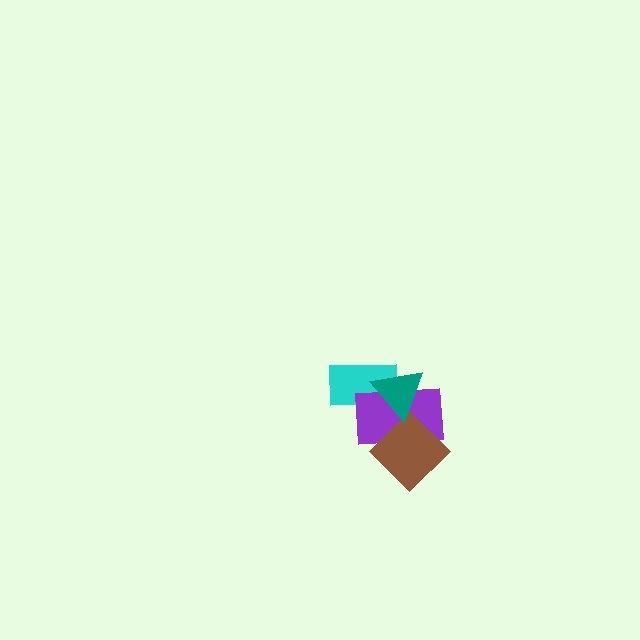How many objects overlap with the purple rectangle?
3 objects overlap with the purple rectangle.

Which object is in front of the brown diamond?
The teal triangle is in front of the brown diamond.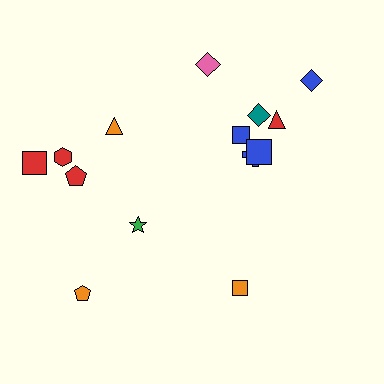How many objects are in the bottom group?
There are 3 objects.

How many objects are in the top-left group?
There are 4 objects.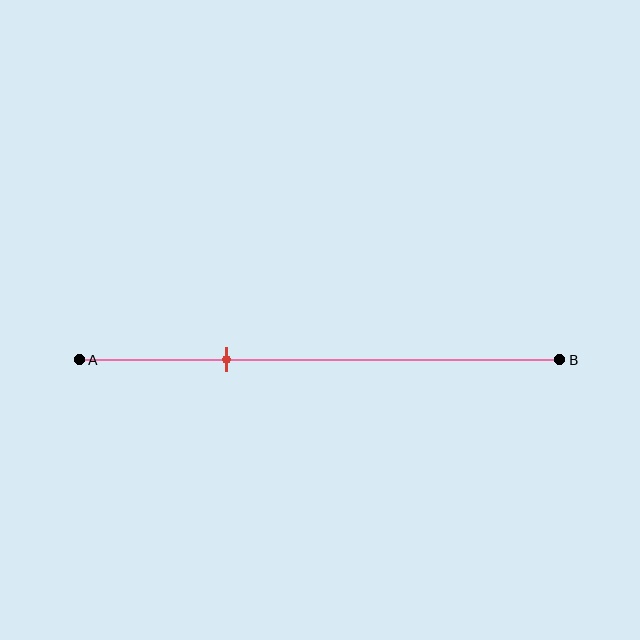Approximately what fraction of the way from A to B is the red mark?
The red mark is approximately 30% of the way from A to B.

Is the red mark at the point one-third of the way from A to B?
Yes, the mark is approximately at the one-third point.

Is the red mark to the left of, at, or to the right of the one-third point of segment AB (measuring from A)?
The red mark is approximately at the one-third point of segment AB.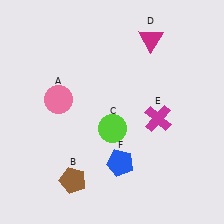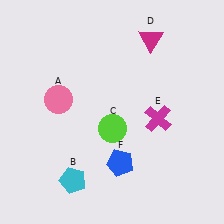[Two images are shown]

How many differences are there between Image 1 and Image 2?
There is 1 difference between the two images.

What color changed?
The pentagon (B) changed from brown in Image 1 to cyan in Image 2.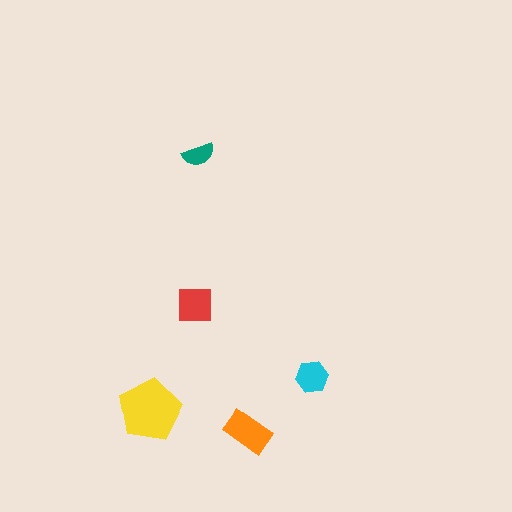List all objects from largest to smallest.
The yellow pentagon, the orange rectangle, the red square, the cyan hexagon, the teal semicircle.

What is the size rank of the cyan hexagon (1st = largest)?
4th.